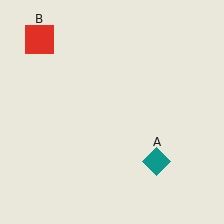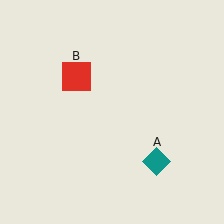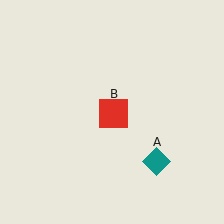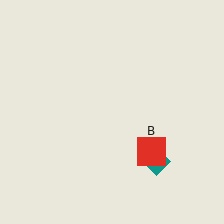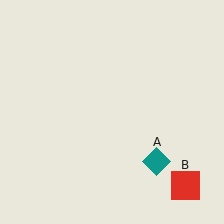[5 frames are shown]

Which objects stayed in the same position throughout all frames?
Teal diamond (object A) remained stationary.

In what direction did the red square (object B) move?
The red square (object B) moved down and to the right.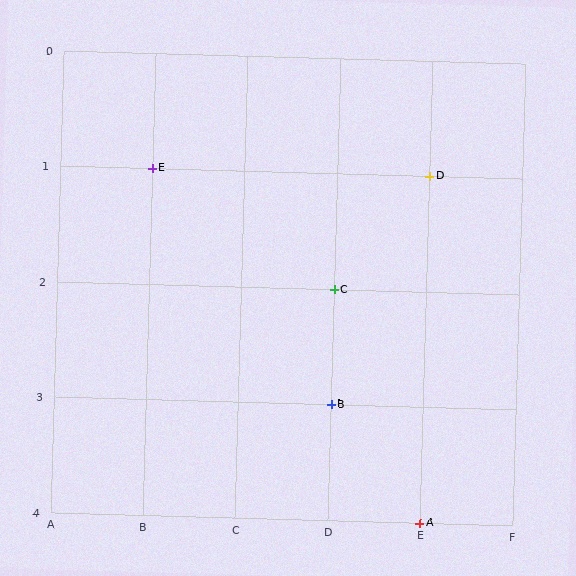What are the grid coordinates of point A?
Point A is at grid coordinates (E, 4).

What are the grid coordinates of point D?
Point D is at grid coordinates (E, 1).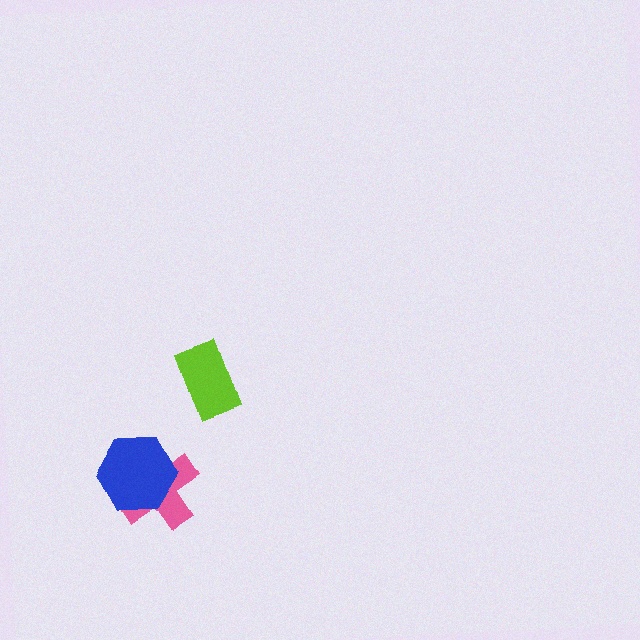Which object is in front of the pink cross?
The blue hexagon is in front of the pink cross.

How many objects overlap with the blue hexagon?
1 object overlaps with the blue hexagon.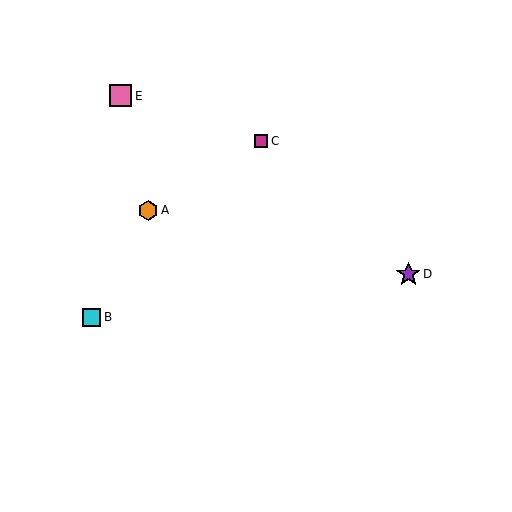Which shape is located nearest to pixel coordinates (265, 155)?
The magenta square (labeled C) at (261, 141) is nearest to that location.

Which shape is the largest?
The purple star (labeled D) is the largest.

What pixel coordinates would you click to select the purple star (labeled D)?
Click at (408, 274) to select the purple star D.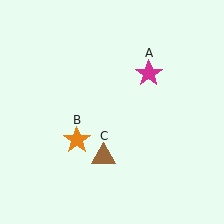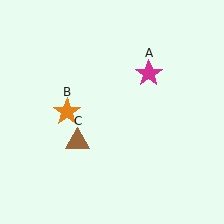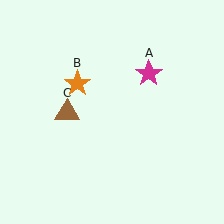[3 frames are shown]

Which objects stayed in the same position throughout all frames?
Magenta star (object A) remained stationary.